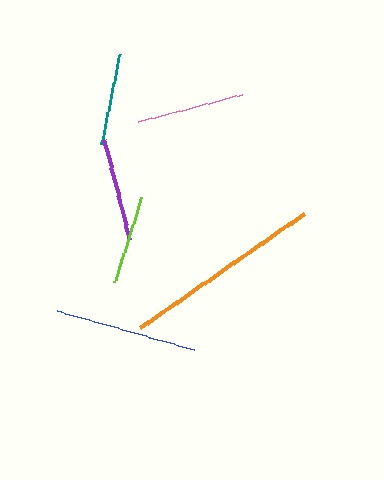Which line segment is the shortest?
The lime line is the shortest at approximately 89 pixels.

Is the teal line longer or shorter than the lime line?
The teal line is longer than the lime line.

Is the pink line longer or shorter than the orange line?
The orange line is longer than the pink line.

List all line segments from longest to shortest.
From longest to shortest: orange, blue, pink, purple, teal, lime.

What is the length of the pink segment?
The pink segment is approximately 107 pixels long.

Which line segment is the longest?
The orange line is the longest at approximately 200 pixels.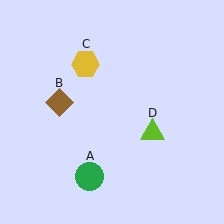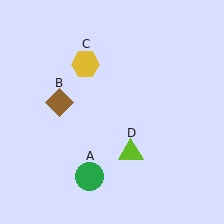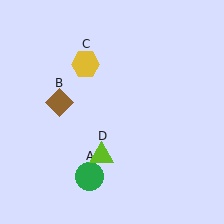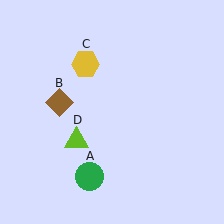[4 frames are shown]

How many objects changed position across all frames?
1 object changed position: lime triangle (object D).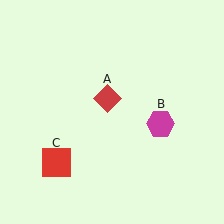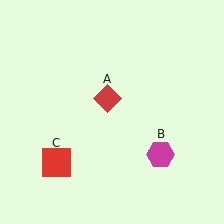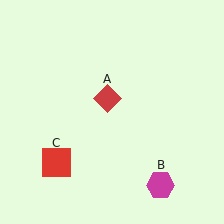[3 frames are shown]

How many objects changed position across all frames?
1 object changed position: magenta hexagon (object B).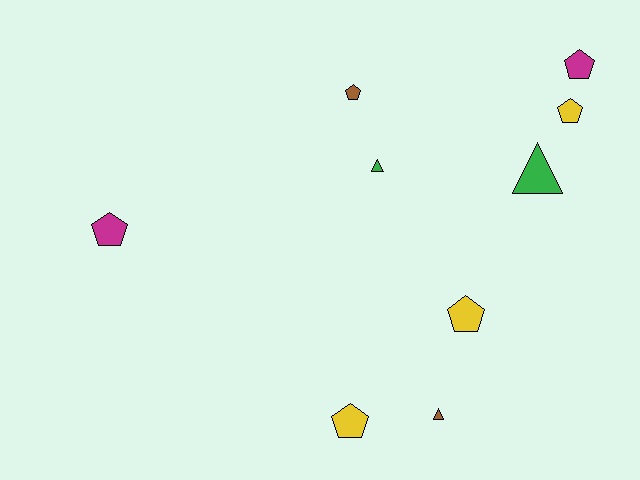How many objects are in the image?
There are 9 objects.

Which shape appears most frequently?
Pentagon, with 6 objects.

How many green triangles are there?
There are 2 green triangles.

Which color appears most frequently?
Yellow, with 3 objects.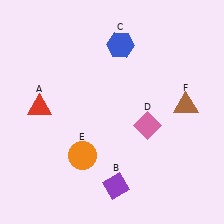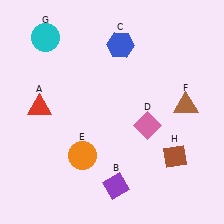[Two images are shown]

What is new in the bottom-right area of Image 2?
A brown diamond (H) was added in the bottom-right area of Image 2.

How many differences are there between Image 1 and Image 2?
There are 2 differences between the two images.